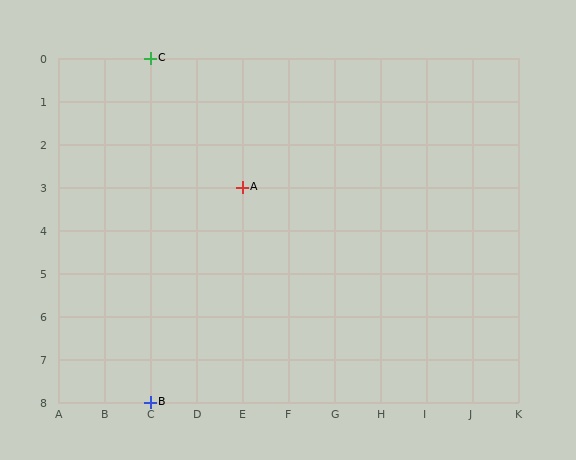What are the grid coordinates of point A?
Point A is at grid coordinates (E, 3).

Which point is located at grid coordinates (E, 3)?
Point A is at (E, 3).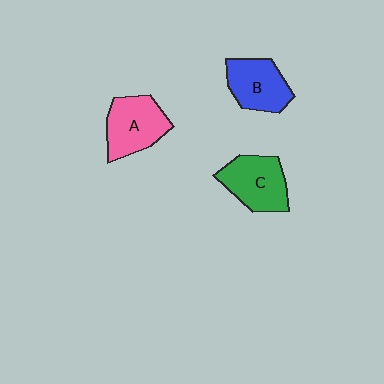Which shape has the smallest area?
Shape B (blue).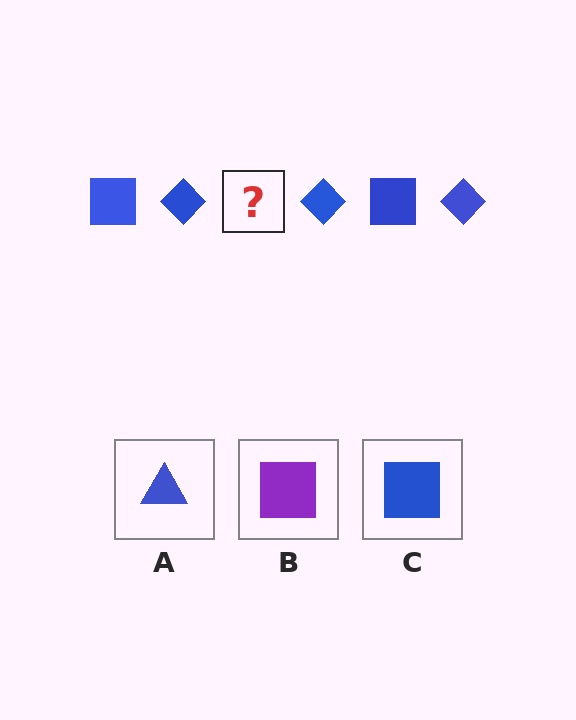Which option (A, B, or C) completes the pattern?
C.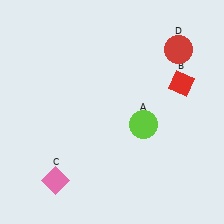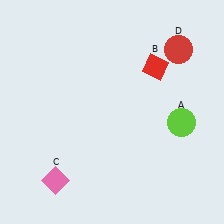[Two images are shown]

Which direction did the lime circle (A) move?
The lime circle (A) moved right.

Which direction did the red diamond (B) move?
The red diamond (B) moved left.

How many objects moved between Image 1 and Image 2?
2 objects moved between the two images.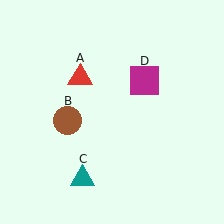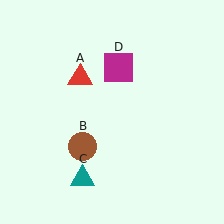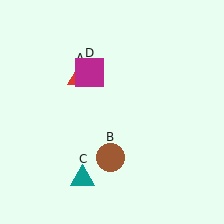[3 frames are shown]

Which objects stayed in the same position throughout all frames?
Red triangle (object A) and teal triangle (object C) remained stationary.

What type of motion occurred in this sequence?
The brown circle (object B), magenta square (object D) rotated counterclockwise around the center of the scene.